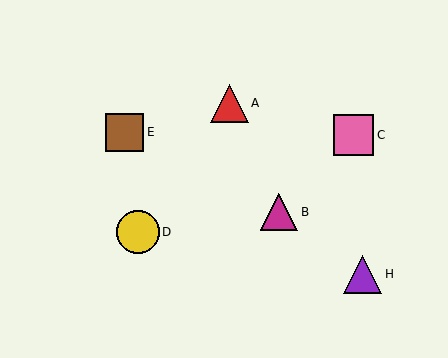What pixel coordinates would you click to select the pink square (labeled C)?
Click at (353, 135) to select the pink square C.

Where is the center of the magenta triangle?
The center of the magenta triangle is at (279, 212).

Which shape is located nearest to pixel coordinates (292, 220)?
The magenta triangle (labeled B) at (279, 212) is nearest to that location.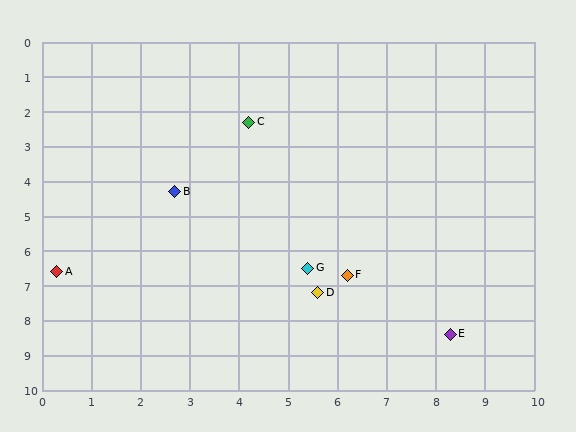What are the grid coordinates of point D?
Point D is at approximately (5.6, 7.2).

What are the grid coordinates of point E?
Point E is at approximately (8.3, 8.4).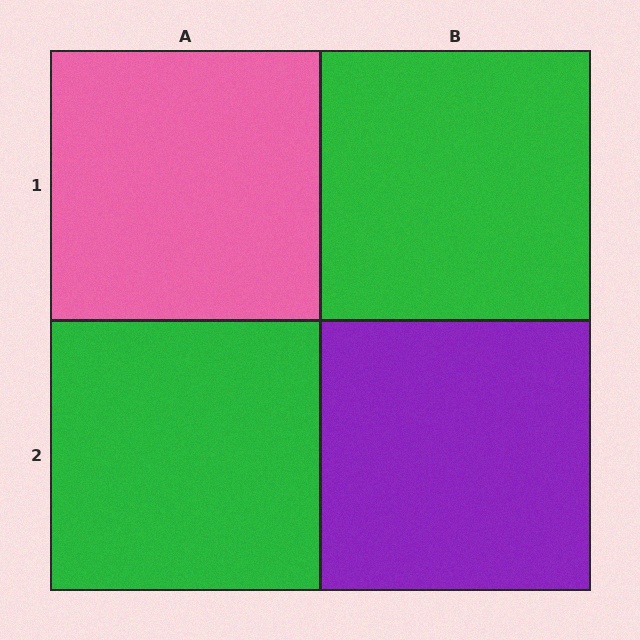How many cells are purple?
1 cell is purple.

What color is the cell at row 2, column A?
Green.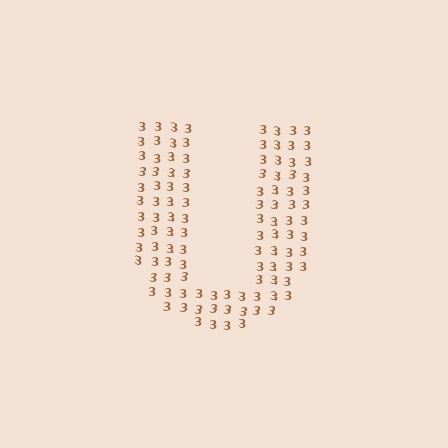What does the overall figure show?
The overall figure shows the letter U.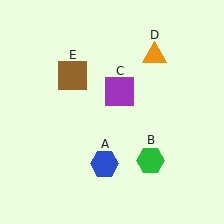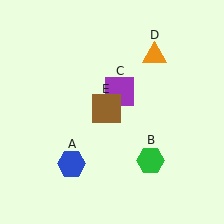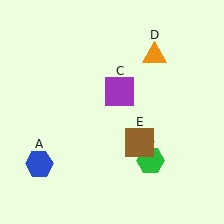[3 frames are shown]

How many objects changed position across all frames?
2 objects changed position: blue hexagon (object A), brown square (object E).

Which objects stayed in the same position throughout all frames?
Green hexagon (object B) and purple square (object C) and orange triangle (object D) remained stationary.